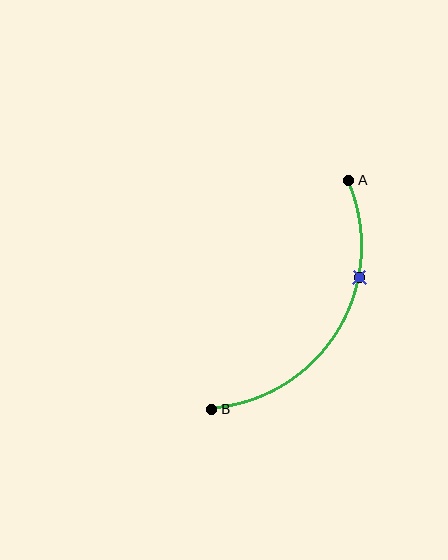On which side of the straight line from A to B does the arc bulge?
The arc bulges to the right of the straight line connecting A and B.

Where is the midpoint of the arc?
The arc midpoint is the point on the curve farthest from the straight line joining A and B. It sits to the right of that line.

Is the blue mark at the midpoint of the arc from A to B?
No. The blue mark lies on the arc but is closer to endpoint A. The arc midpoint would be at the point on the curve equidistant along the arc from both A and B.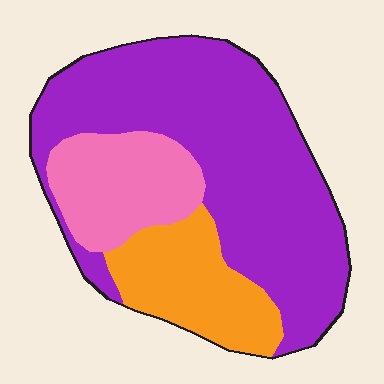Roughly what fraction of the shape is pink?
Pink covers 19% of the shape.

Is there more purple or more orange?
Purple.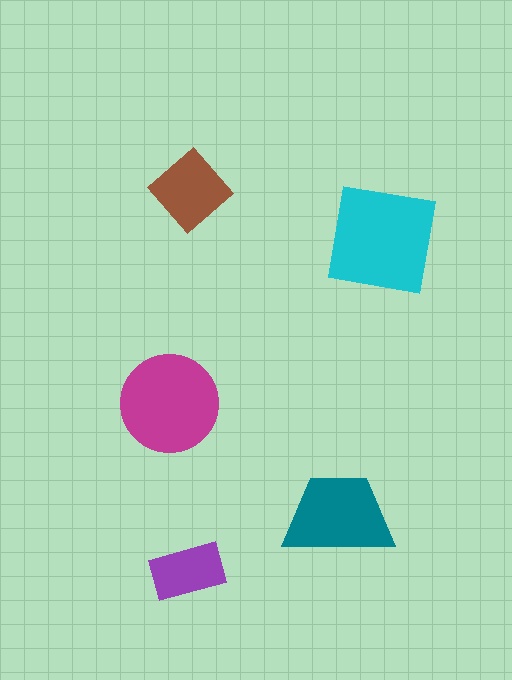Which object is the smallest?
The purple rectangle.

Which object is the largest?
The cyan square.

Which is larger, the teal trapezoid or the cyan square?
The cyan square.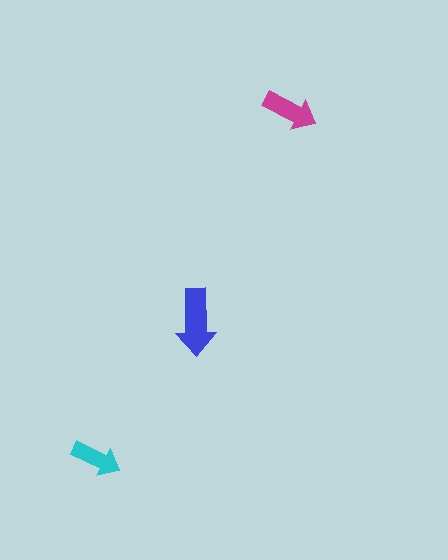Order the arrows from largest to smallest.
the blue one, the magenta one, the cyan one.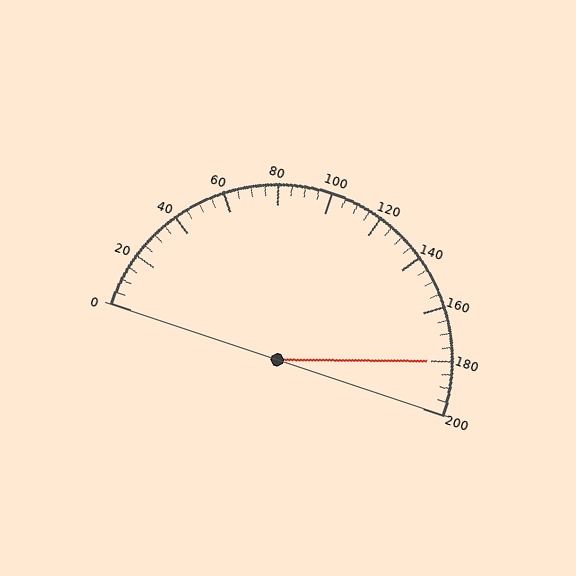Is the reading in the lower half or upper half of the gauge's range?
The reading is in the upper half of the range (0 to 200).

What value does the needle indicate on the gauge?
The needle indicates approximately 180.